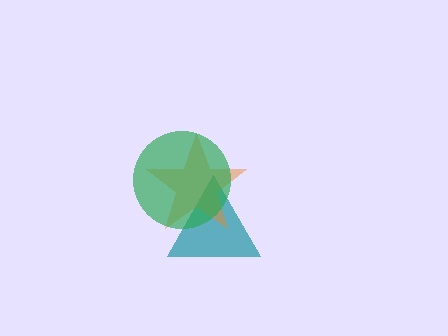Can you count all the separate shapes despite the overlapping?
Yes, there are 3 separate shapes.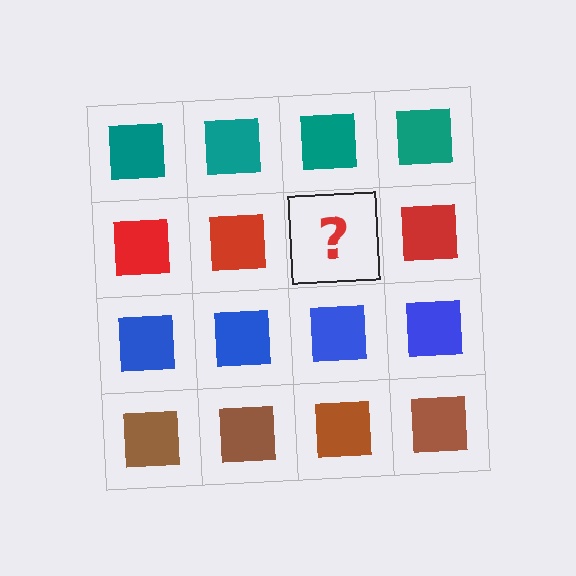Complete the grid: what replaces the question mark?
The question mark should be replaced with a red square.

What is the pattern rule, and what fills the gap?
The rule is that each row has a consistent color. The gap should be filled with a red square.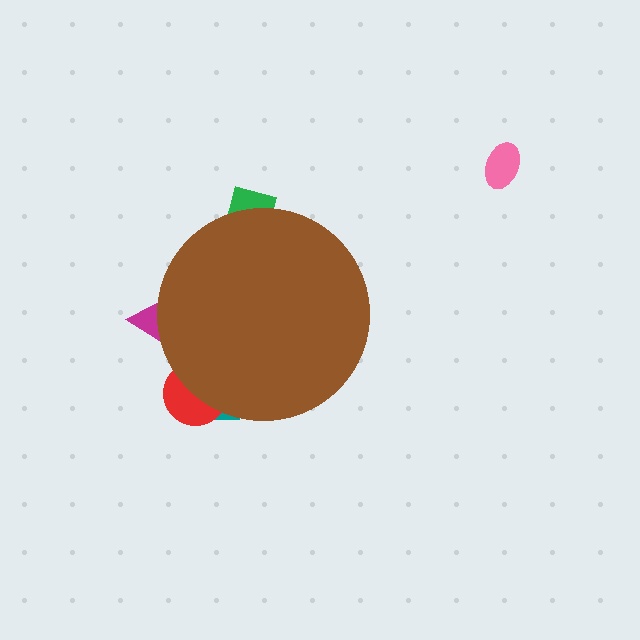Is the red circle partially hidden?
Yes, the red circle is partially hidden behind the brown circle.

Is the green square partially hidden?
Yes, the green square is partially hidden behind the brown circle.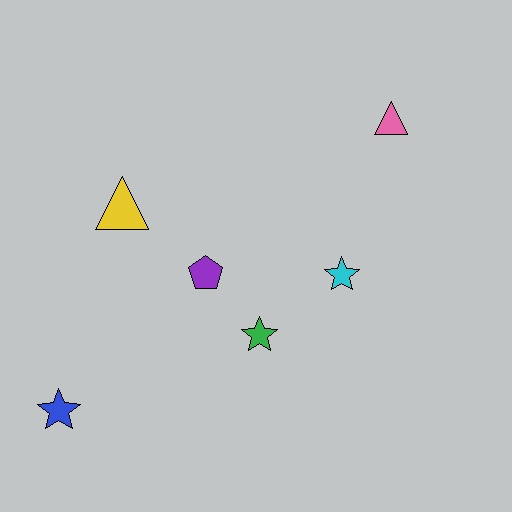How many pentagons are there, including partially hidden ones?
There is 1 pentagon.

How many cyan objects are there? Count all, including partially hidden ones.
There is 1 cyan object.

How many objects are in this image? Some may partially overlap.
There are 6 objects.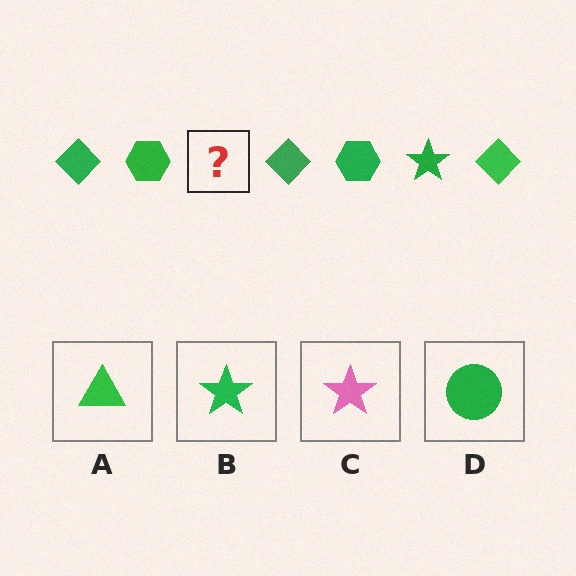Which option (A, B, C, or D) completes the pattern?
B.